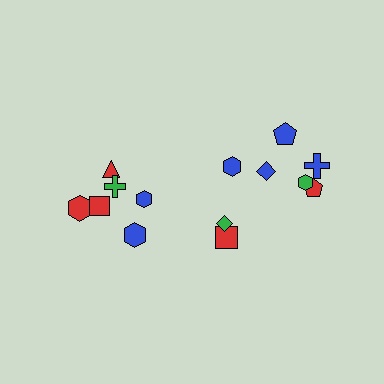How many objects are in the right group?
There are 8 objects.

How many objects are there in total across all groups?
There are 14 objects.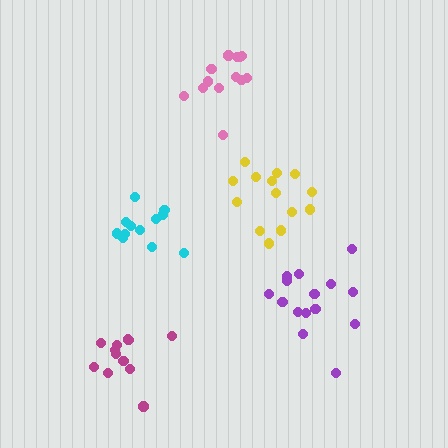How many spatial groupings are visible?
There are 5 spatial groupings.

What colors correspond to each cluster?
The clusters are colored: cyan, pink, purple, magenta, yellow.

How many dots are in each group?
Group 1: 12 dots, Group 2: 13 dots, Group 3: 15 dots, Group 4: 12 dots, Group 5: 14 dots (66 total).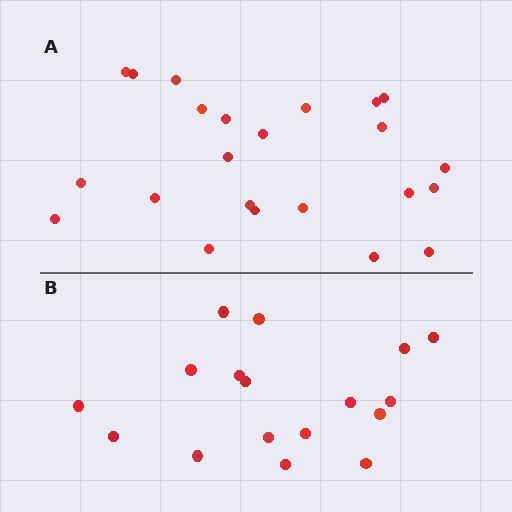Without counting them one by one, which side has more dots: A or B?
Region A (the top region) has more dots.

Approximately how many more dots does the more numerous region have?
Region A has about 6 more dots than region B.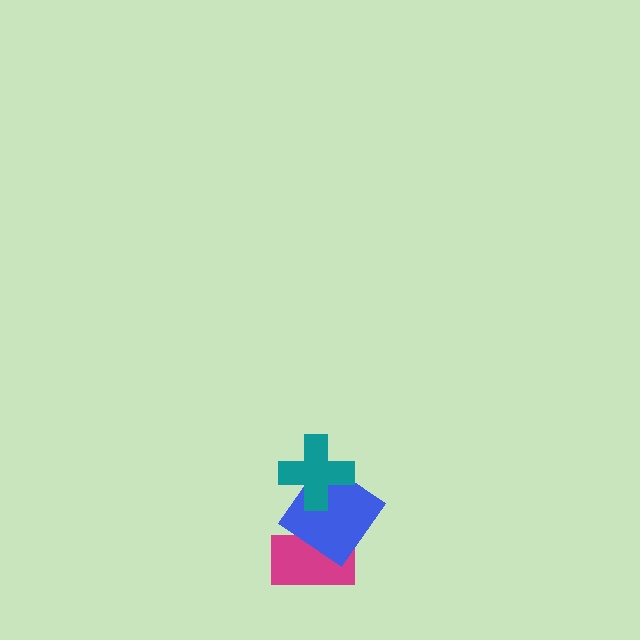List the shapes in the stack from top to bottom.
From top to bottom: the teal cross, the blue diamond, the magenta rectangle.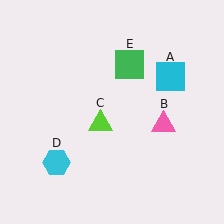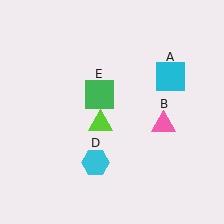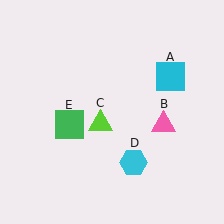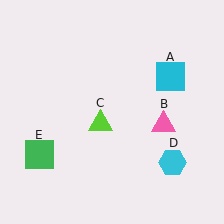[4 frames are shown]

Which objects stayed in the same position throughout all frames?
Cyan square (object A) and pink triangle (object B) and lime triangle (object C) remained stationary.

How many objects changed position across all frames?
2 objects changed position: cyan hexagon (object D), green square (object E).